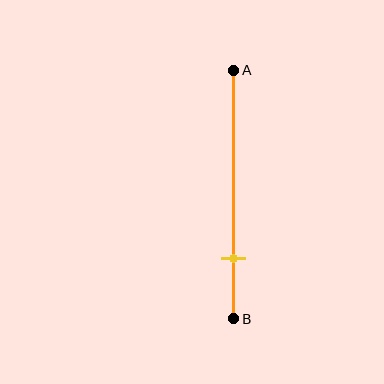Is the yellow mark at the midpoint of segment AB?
No, the mark is at about 75% from A, not at the 50% midpoint.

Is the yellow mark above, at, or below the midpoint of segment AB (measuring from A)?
The yellow mark is below the midpoint of segment AB.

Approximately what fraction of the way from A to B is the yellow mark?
The yellow mark is approximately 75% of the way from A to B.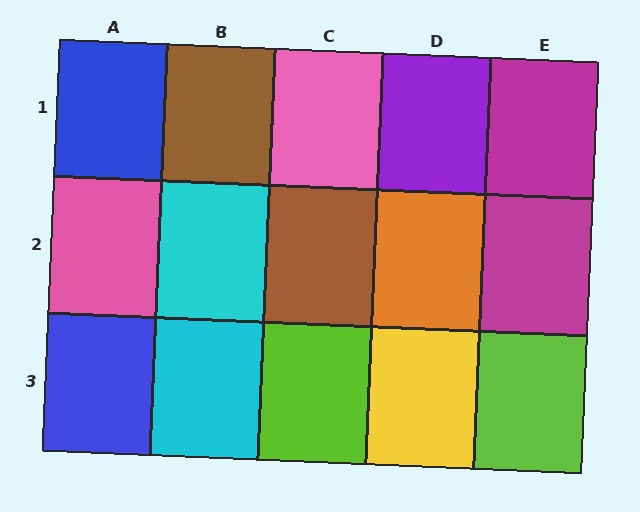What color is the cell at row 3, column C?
Lime.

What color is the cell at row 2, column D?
Orange.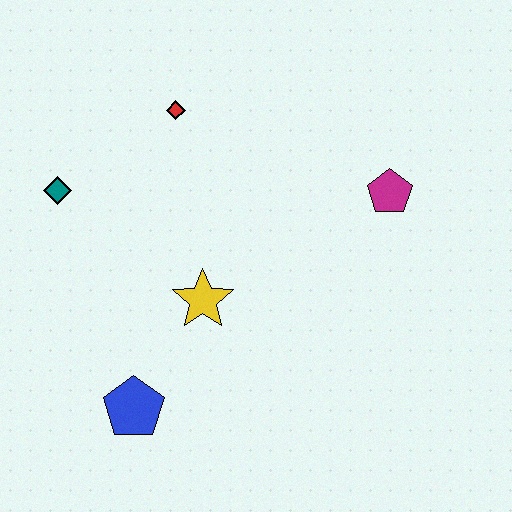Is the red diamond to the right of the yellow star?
No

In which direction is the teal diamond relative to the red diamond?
The teal diamond is to the left of the red diamond.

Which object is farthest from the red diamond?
The blue pentagon is farthest from the red diamond.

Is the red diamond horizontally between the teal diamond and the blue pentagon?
No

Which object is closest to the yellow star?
The blue pentagon is closest to the yellow star.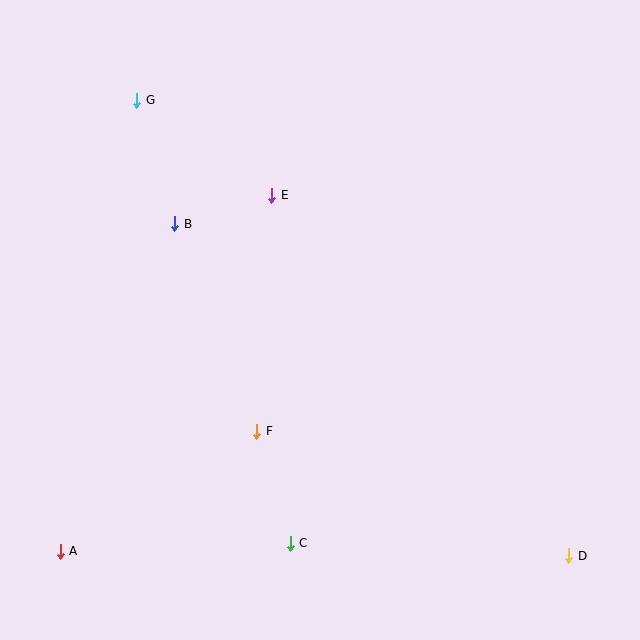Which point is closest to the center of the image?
Point F at (257, 431) is closest to the center.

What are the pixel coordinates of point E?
Point E is at (272, 195).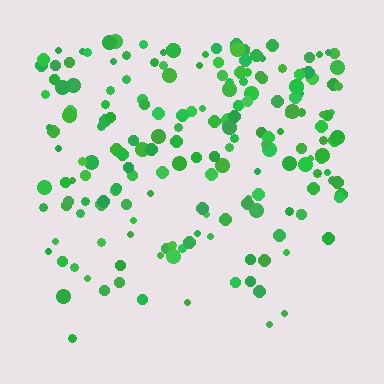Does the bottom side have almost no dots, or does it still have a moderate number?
Still a moderate number, just noticeably fewer than the top.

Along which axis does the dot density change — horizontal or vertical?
Vertical.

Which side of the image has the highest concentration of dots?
The top.